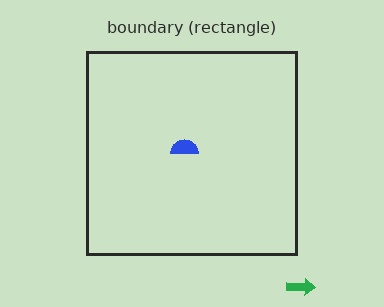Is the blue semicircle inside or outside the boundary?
Inside.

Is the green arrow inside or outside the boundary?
Outside.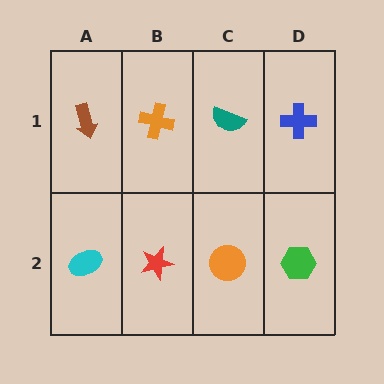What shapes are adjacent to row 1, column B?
A red star (row 2, column B), a brown arrow (row 1, column A), a teal semicircle (row 1, column C).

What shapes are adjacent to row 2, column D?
A blue cross (row 1, column D), an orange circle (row 2, column C).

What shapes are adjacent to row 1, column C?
An orange circle (row 2, column C), an orange cross (row 1, column B), a blue cross (row 1, column D).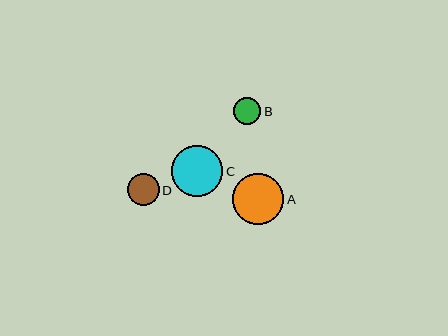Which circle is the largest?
Circle A is the largest with a size of approximately 52 pixels.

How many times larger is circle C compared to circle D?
Circle C is approximately 1.6 times the size of circle D.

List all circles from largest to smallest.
From largest to smallest: A, C, D, B.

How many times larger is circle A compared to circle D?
Circle A is approximately 1.6 times the size of circle D.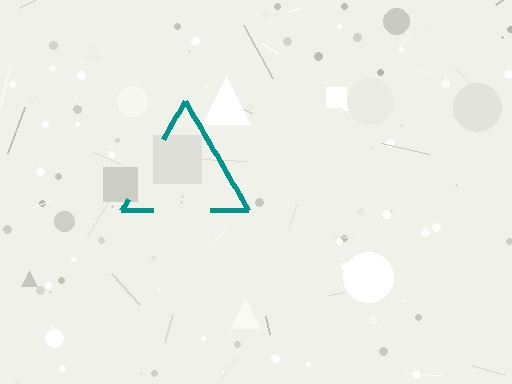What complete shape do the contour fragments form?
The contour fragments form a triangle.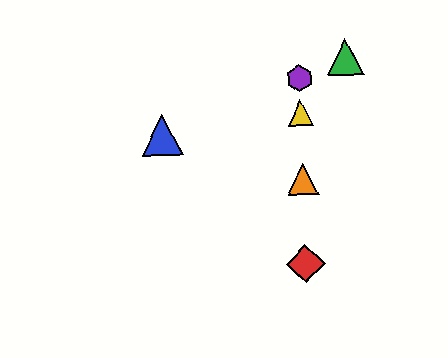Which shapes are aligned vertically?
The red diamond, the yellow triangle, the purple hexagon, the orange triangle are aligned vertically.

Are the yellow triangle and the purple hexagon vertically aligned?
Yes, both are at x≈301.